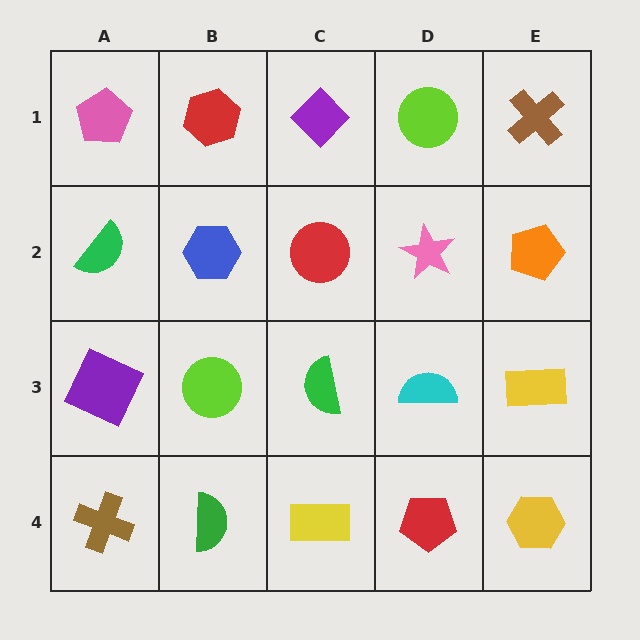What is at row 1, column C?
A purple diamond.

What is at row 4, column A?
A brown cross.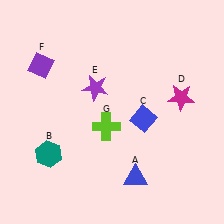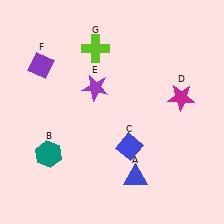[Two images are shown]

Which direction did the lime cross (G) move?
The lime cross (G) moved up.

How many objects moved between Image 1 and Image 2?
2 objects moved between the two images.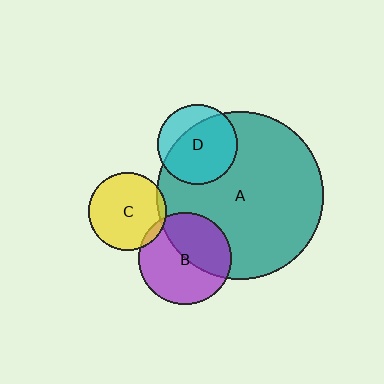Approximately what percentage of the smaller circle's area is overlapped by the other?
Approximately 70%.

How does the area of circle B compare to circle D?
Approximately 1.3 times.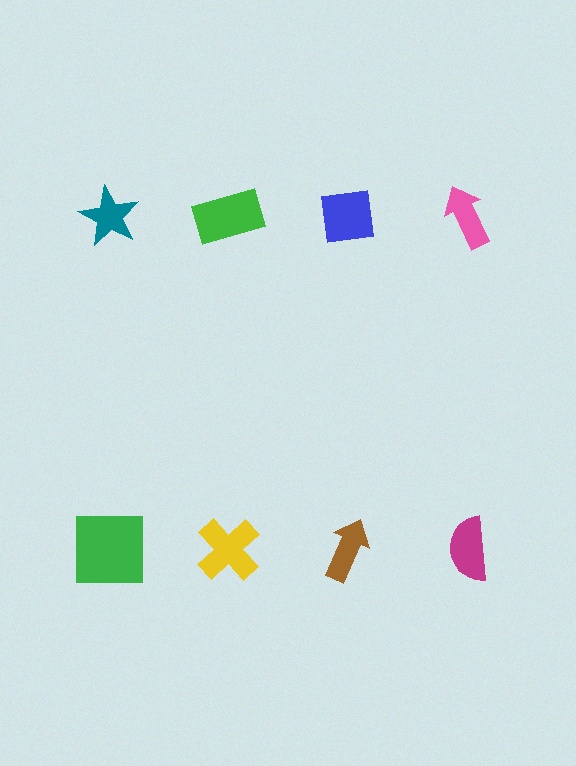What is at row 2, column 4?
A magenta semicircle.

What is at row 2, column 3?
A brown arrow.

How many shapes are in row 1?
4 shapes.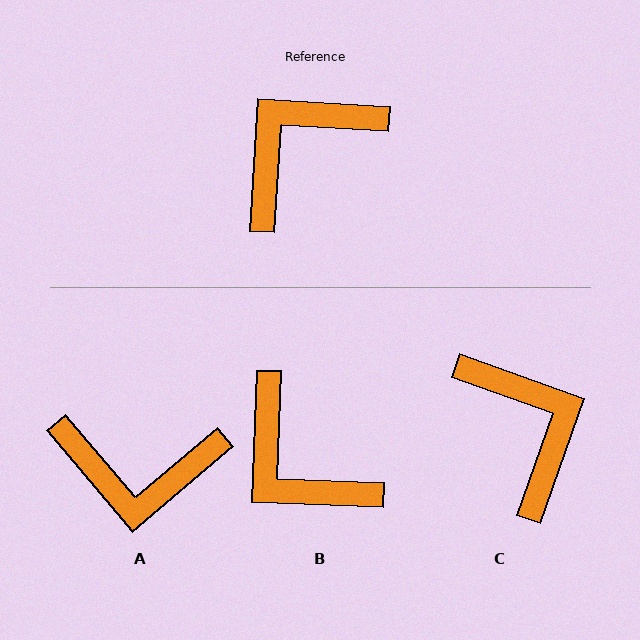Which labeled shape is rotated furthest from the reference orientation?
A, about 134 degrees away.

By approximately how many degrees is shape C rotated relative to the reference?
Approximately 106 degrees clockwise.